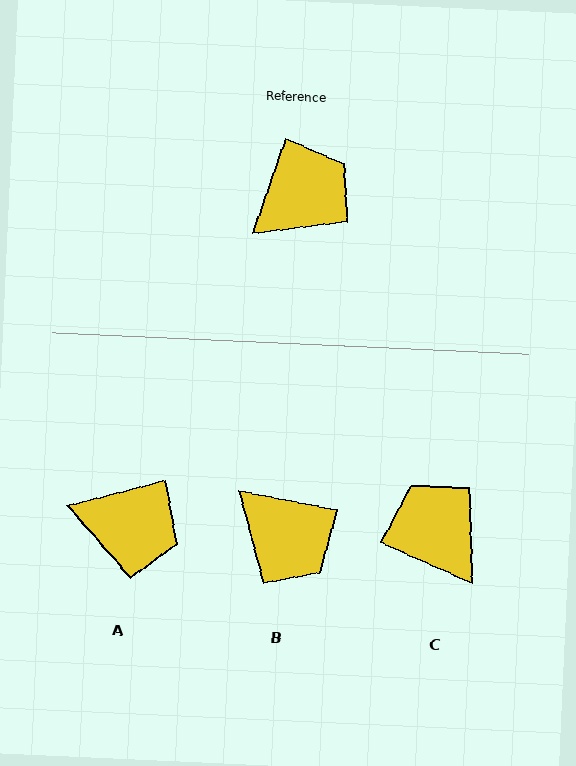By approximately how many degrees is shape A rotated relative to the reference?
Approximately 56 degrees clockwise.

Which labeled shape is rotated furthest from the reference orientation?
C, about 85 degrees away.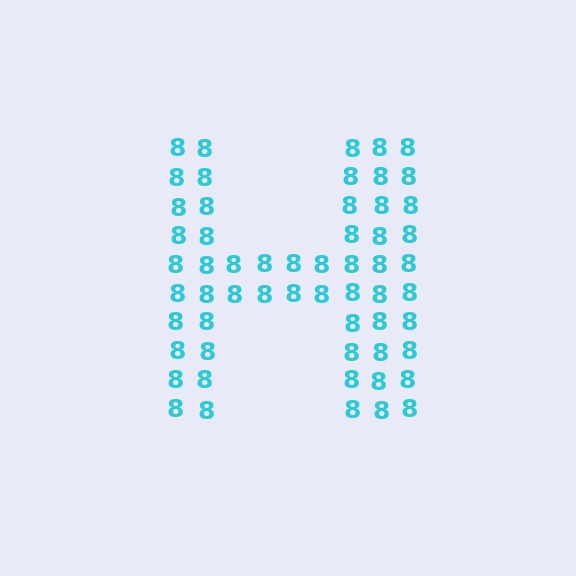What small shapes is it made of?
It is made of small digit 8's.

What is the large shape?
The large shape is the letter H.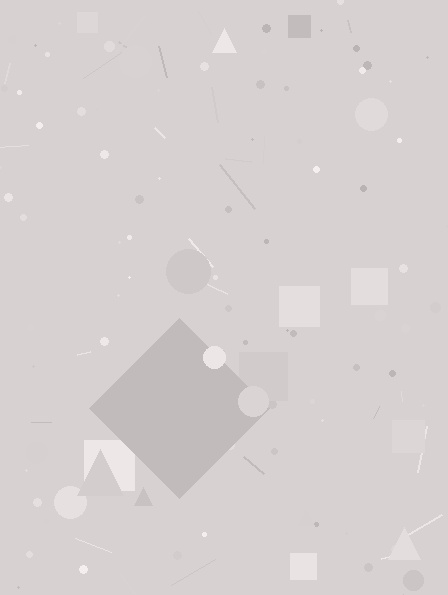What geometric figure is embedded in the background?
A diamond is embedded in the background.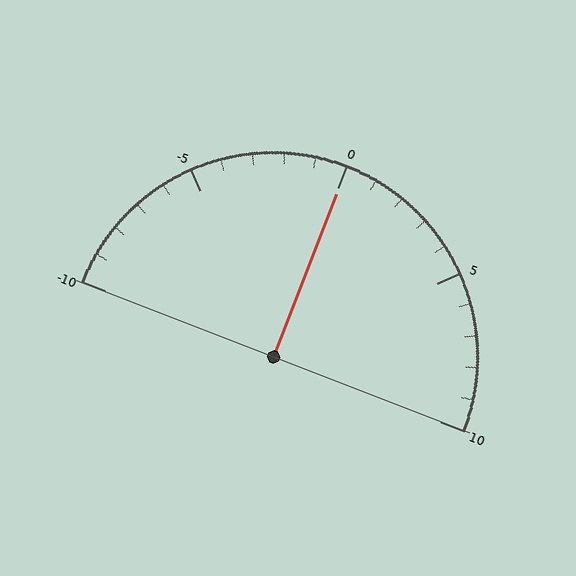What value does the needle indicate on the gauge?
The needle indicates approximately 0.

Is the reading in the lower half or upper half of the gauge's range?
The reading is in the upper half of the range (-10 to 10).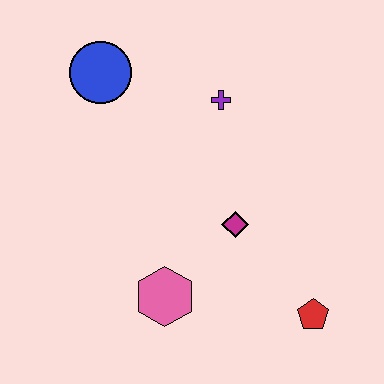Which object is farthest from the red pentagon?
The blue circle is farthest from the red pentagon.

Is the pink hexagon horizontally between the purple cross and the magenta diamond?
No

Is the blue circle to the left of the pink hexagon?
Yes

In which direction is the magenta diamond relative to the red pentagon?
The magenta diamond is above the red pentagon.